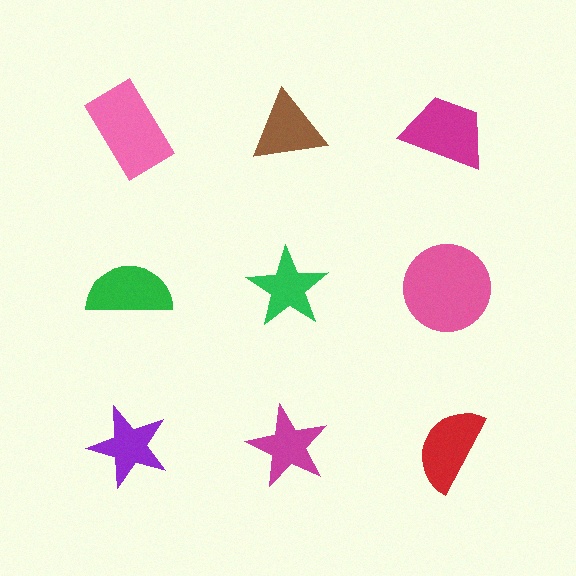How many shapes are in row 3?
3 shapes.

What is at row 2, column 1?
A green semicircle.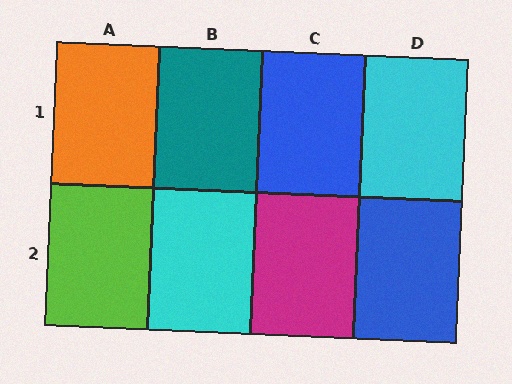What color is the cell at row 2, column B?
Cyan.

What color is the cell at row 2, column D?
Blue.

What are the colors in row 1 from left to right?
Orange, teal, blue, cyan.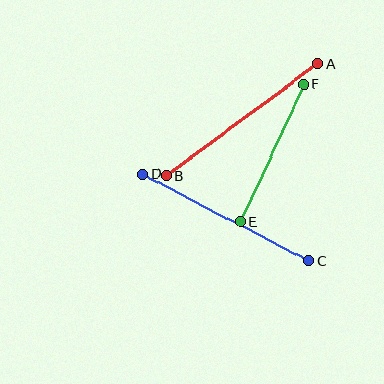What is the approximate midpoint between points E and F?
The midpoint is at approximately (272, 153) pixels.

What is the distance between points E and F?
The distance is approximately 151 pixels.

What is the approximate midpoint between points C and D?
The midpoint is at approximately (226, 217) pixels.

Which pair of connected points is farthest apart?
Points A and B are farthest apart.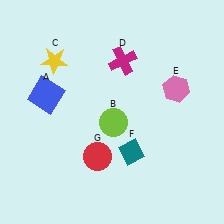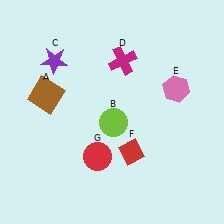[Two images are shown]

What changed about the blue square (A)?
In Image 1, A is blue. In Image 2, it changed to brown.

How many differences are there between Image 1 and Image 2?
There are 3 differences between the two images.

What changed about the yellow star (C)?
In Image 1, C is yellow. In Image 2, it changed to purple.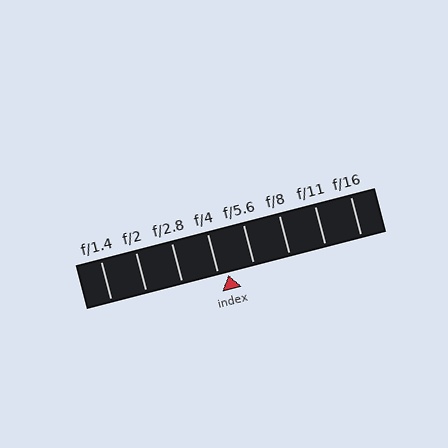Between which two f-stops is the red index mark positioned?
The index mark is between f/4 and f/5.6.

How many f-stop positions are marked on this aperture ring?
There are 8 f-stop positions marked.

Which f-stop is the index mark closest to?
The index mark is closest to f/4.